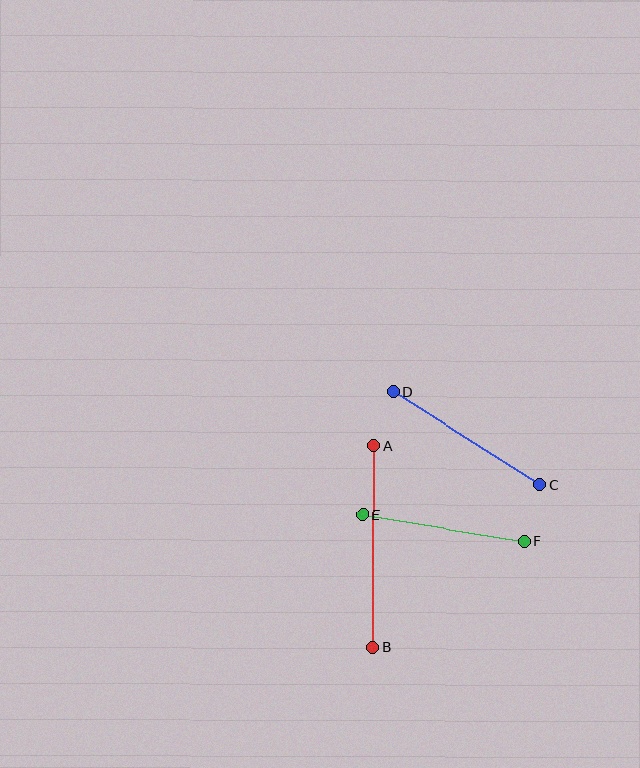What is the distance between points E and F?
The distance is approximately 164 pixels.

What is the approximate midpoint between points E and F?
The midpoint is at approximately (444, 528) pixels.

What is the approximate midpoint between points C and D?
The midpoint is at approximately (466, 438) pixels.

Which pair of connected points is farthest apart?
Points A and B are farthest apart.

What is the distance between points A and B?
The distance is approximately 202 pixels.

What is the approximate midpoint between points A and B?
The midpoint is at approximately (373, 547) pixels.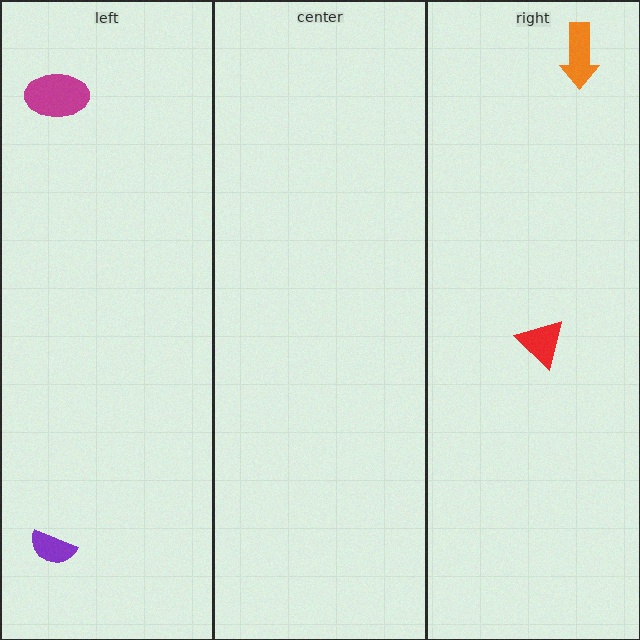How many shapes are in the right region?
2.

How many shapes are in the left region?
2.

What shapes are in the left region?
The purple semicircle, the magenta ellipse.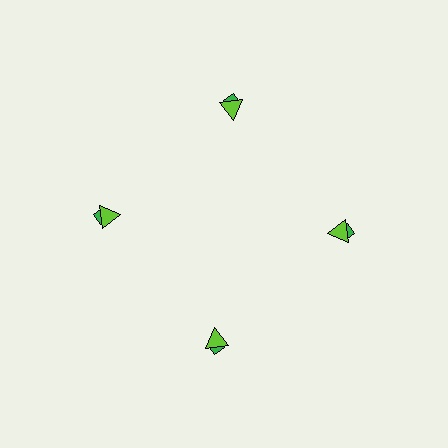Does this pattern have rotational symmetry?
Yes, this pattern has 4-fold rotational symmetry. It looks the same after rotating 90 degrees around the center.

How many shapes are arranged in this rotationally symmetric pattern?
There are 8 shapes, arranged in 4 groups of 2.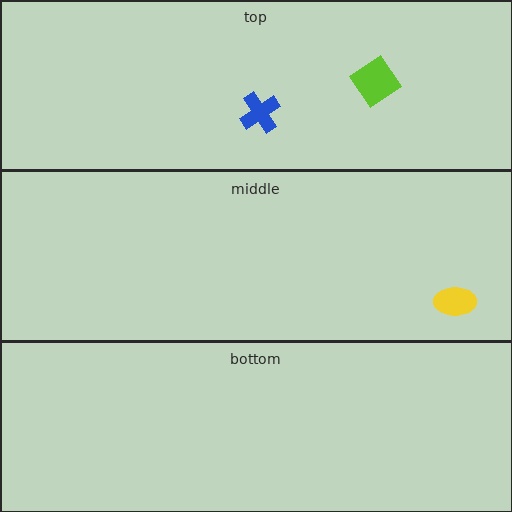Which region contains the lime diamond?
The top region.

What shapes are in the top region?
The lime diamond, the blue cross.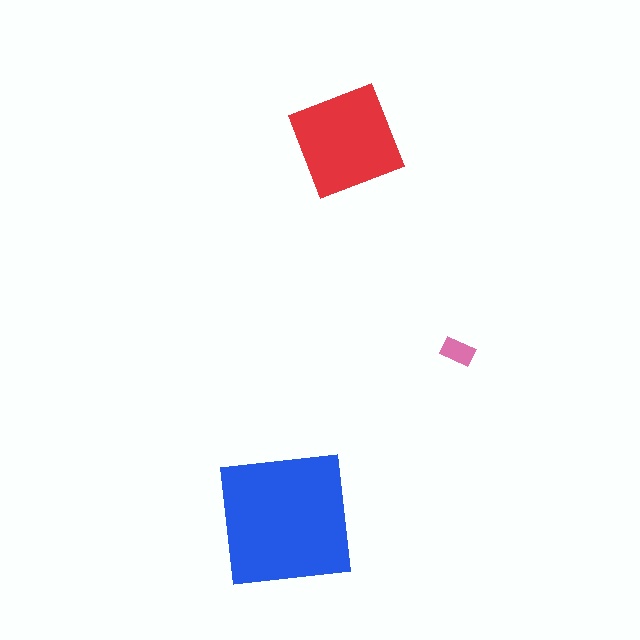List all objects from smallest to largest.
The pink rectangle, the red diamond, the blue square.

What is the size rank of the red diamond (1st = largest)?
2nd.